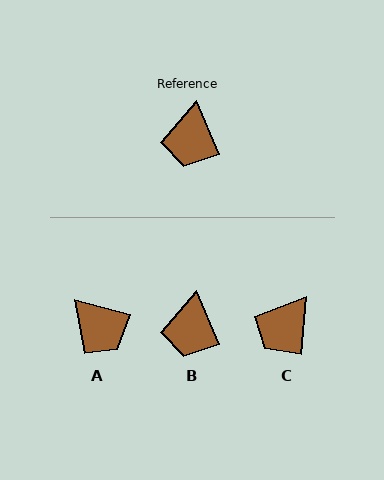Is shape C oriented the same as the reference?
No, it is off by about 28 degrees.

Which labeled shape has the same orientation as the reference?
B.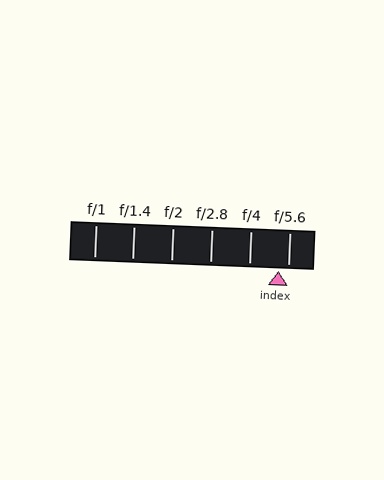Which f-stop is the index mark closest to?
The index mark is closest to f/5.6.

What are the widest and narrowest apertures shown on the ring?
The widest aperture shown is f/1 and the narrowest is f/5.6.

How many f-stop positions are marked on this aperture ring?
There are 6 f-stop positions marked.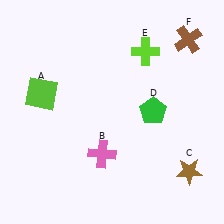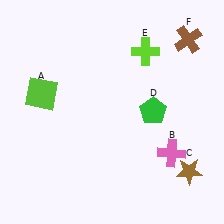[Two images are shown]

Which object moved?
The pink cross (B) moved right.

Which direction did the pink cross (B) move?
The pink cross (B) moved right.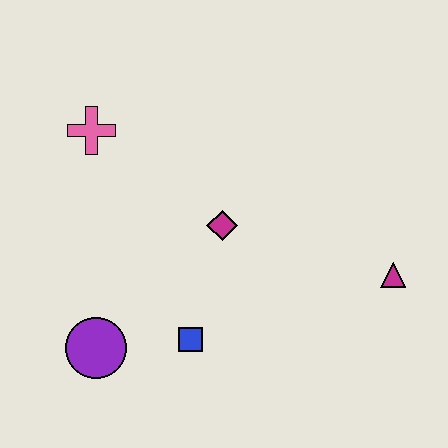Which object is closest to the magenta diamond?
The blue square is closest to the magenta diamond.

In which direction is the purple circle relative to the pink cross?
The purple circle is below the pink cross.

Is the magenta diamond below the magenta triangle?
No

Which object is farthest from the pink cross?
The magenta triangle is farthest from the pink cross.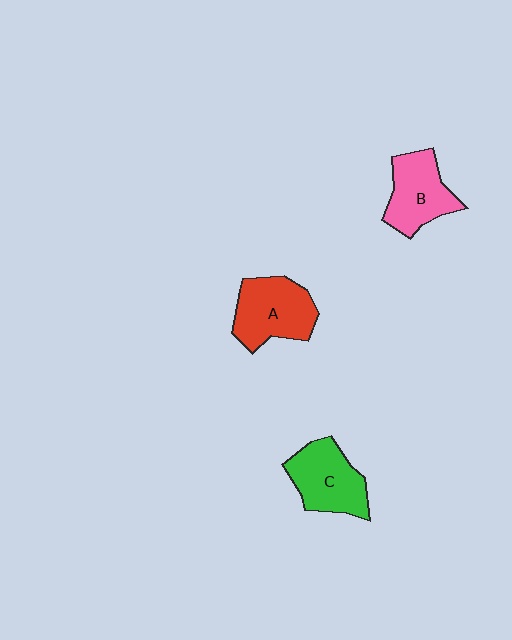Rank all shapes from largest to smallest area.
From largest to smallest: A (red), C (green), B (pink).